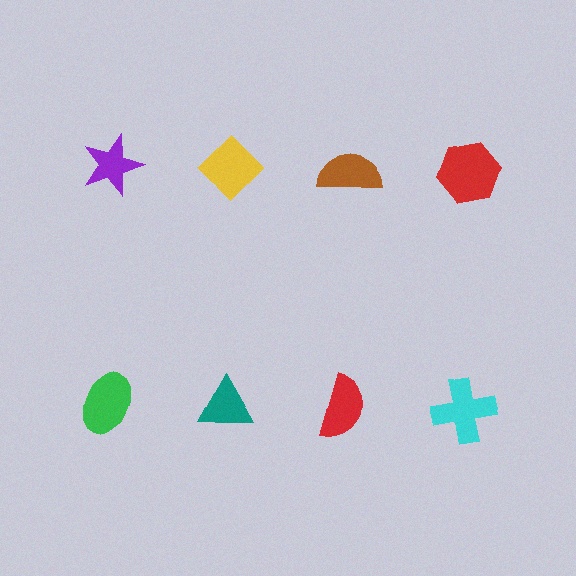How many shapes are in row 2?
4 shapes.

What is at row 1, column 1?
A purple star.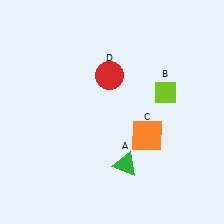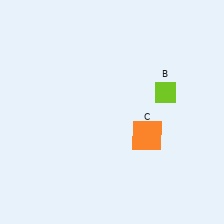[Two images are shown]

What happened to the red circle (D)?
The red circle (D) was removed in Image 2. It was in the top-left area of Image 1.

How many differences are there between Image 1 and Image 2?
There are 2 differences between the two images.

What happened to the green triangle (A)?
The green triangle (A) was removed in Image 2. It was in the bottom-right area of Image 1.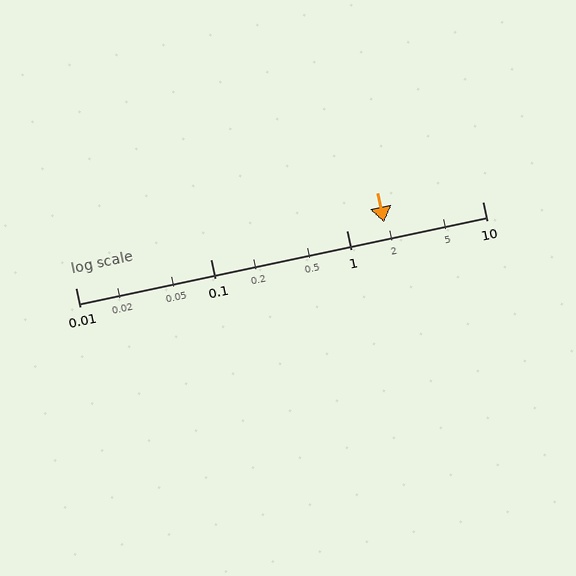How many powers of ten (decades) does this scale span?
The scale spans 3 decades, from 0.01 to 10.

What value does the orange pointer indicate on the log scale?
The pointer indicates approximately 1.9.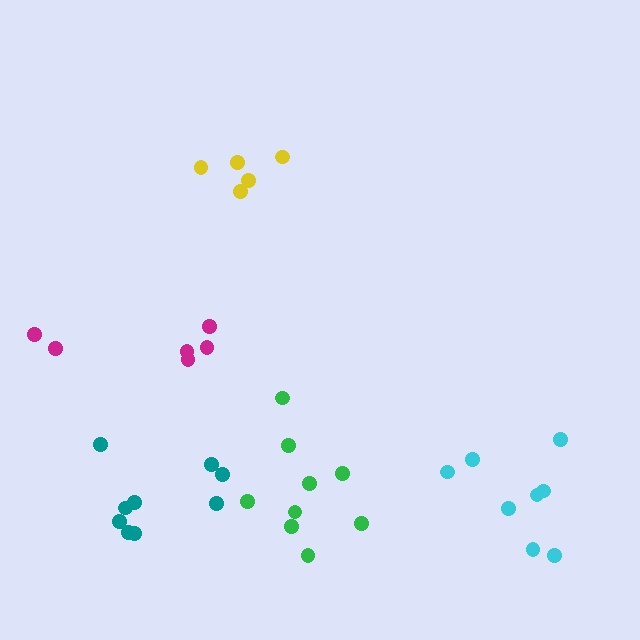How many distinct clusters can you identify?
There are 5 distinct clusters.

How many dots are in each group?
Group 1: 9 dots, Group 2: 8 dots, Group 3: 6 dots, Group 4: 9 dots, Group 5: 5 dots (37 total).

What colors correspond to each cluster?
The clusters are colored: green, cyan, magenta, teal, yellow.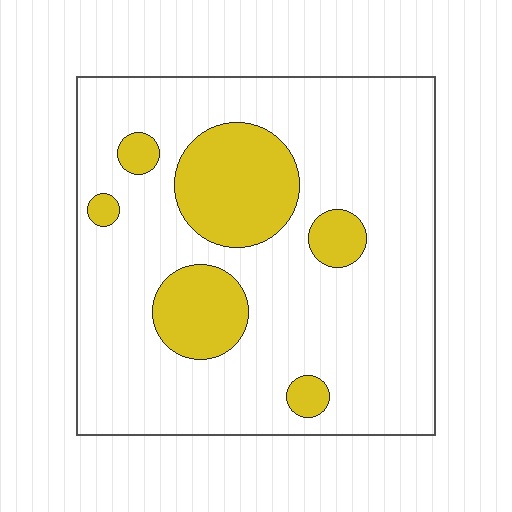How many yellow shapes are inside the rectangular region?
6.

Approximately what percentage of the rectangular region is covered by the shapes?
Approximately 20%.